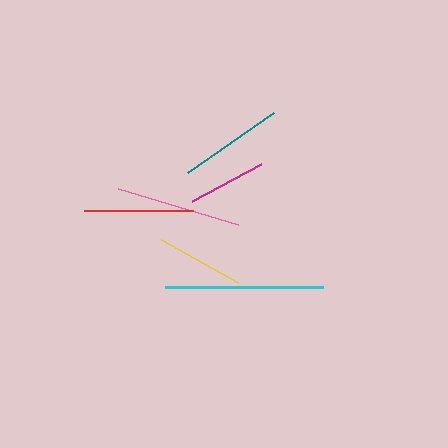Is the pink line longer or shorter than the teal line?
The pink line is longer than the teal line.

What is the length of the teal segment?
The teal segment is approximately 105 pixels long.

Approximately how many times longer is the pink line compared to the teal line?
The pink line is approximately 1.2 times the length of the teal line.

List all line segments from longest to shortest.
From longest to shortest: cyan, pink, red, teal, yellow, magenta.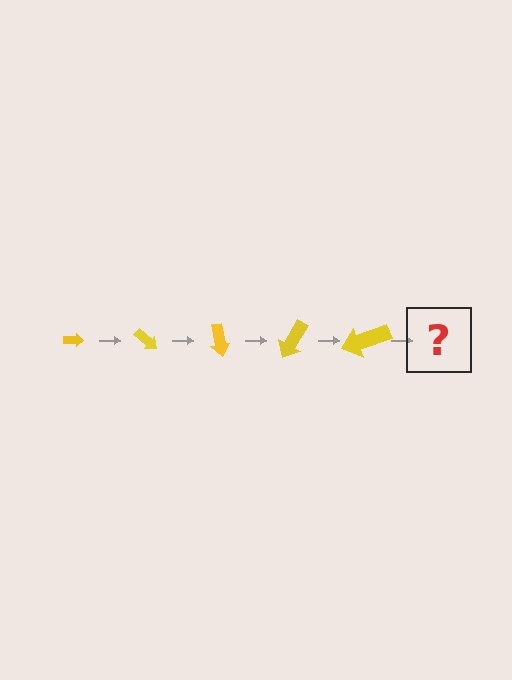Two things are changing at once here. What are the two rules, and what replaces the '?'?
The two rules are that the arrow grows larger each step and it rotates 40 degrees each step. The '?' should be an arrow, larger than the previous one and rotated 200 degrees from the start.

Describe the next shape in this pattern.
It should be an arrow, larger than the previous one and rotated 200 degrees from the start.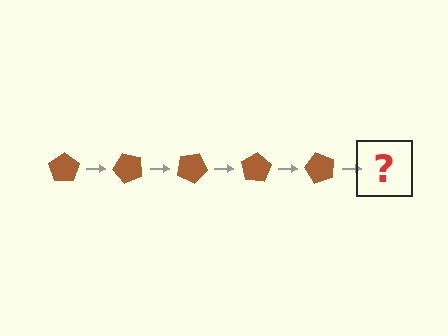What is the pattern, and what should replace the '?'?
The pattern is that the pentagon rotates 50 degrees each step. The '?' should be a brown pentagon rotated 250 degrees.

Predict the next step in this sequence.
The next step is a brown pentagon rotated 250 degrees.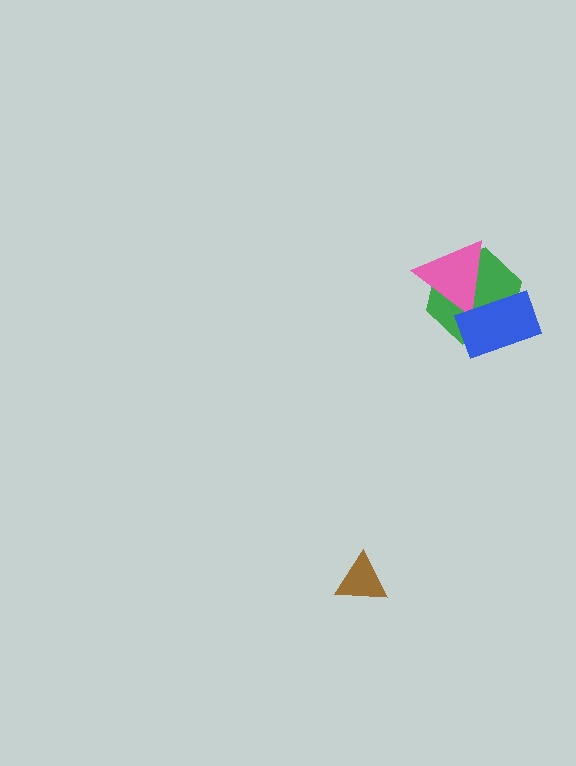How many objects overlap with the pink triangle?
2 objects overlap with the pink triangle.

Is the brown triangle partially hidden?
No, no other shape covers it.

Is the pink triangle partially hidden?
Yes, it is partially covered by another shape.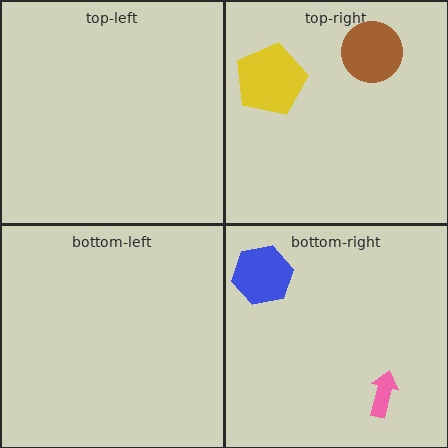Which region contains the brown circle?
The top-right region.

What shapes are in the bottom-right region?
The blue hexagon, the pink arrow.